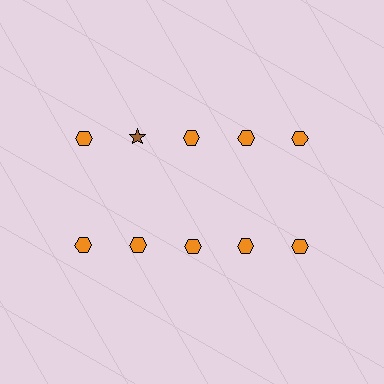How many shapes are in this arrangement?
There are 10 shapes arranged in a grid pattern.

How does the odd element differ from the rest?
It differs in both color (brown instead of orange) and shape (star instead of hexagon).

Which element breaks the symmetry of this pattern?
The brown star in the top row, second from left column breaks the symmetry. All other shapes are orange hexagons.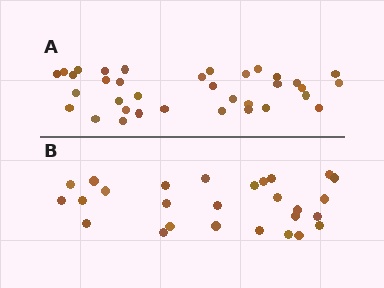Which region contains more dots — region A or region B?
Region A (the top region) has more dots.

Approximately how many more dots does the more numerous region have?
Region A has roughly 8 or so more dots than region B.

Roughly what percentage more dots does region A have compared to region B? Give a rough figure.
About 30% more.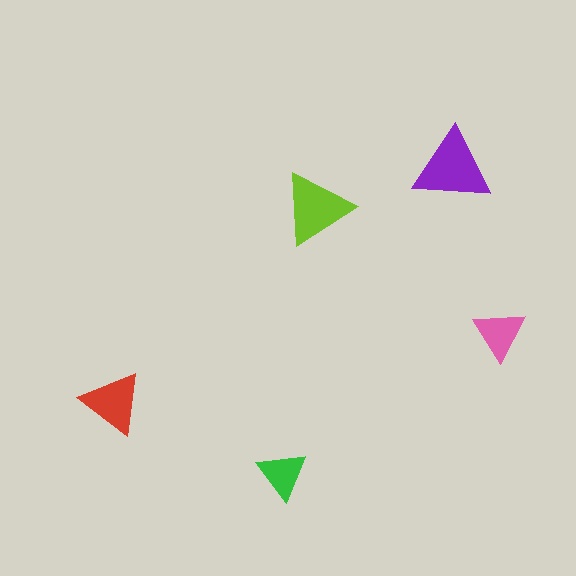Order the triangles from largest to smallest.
the purple one, the lime one, the red one, the pink one, the green one.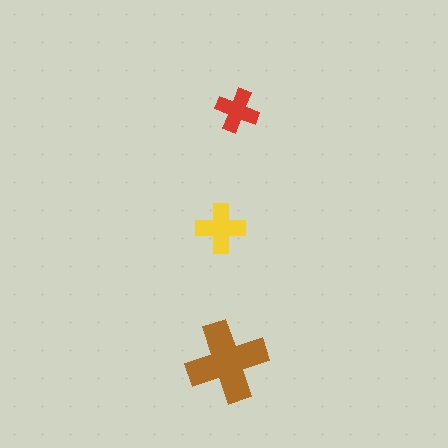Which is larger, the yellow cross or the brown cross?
The brown one.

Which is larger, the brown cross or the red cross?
The brown one.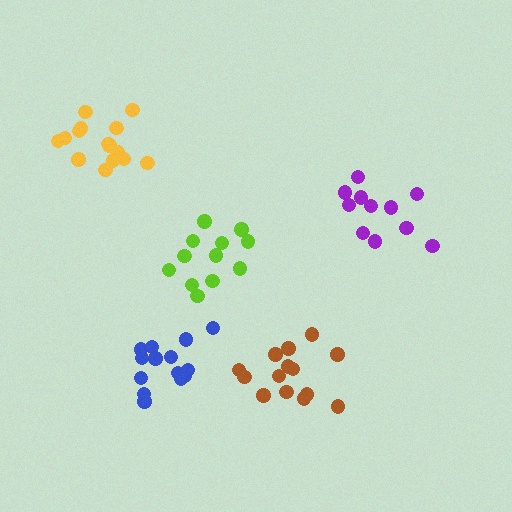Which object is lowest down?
The brown cluster is bottommost.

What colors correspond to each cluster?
The clusters are colored: purple, blue, brown, lime, yellow.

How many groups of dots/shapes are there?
There are 5 groups.